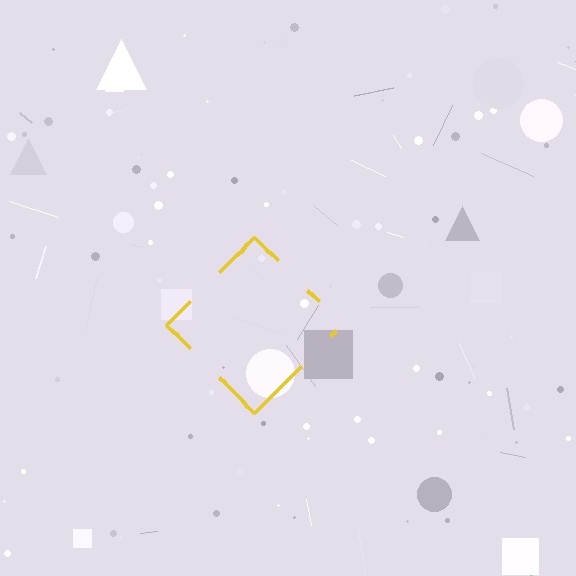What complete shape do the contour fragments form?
The contour fragments form a diamond.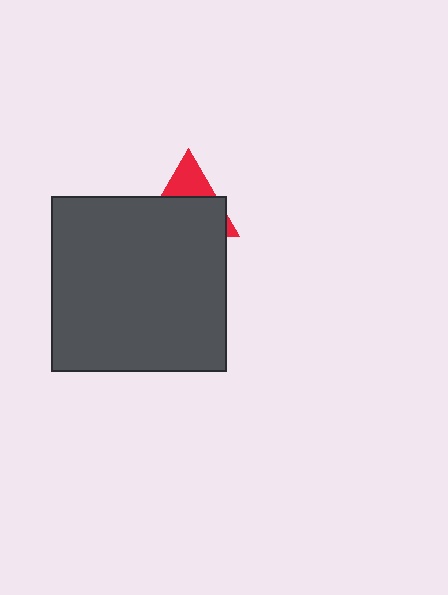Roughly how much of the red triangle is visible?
A small part of it is visible (roughly 31%).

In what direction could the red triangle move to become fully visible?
The red triangle could move up. That would shift it out from behind the dark gray square entirely.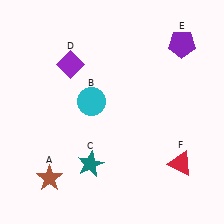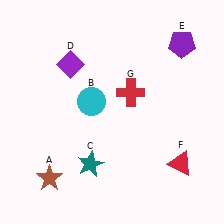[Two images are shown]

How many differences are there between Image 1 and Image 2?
There is 1 difference between the two images.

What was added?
A red cross (G) was added in Image 2.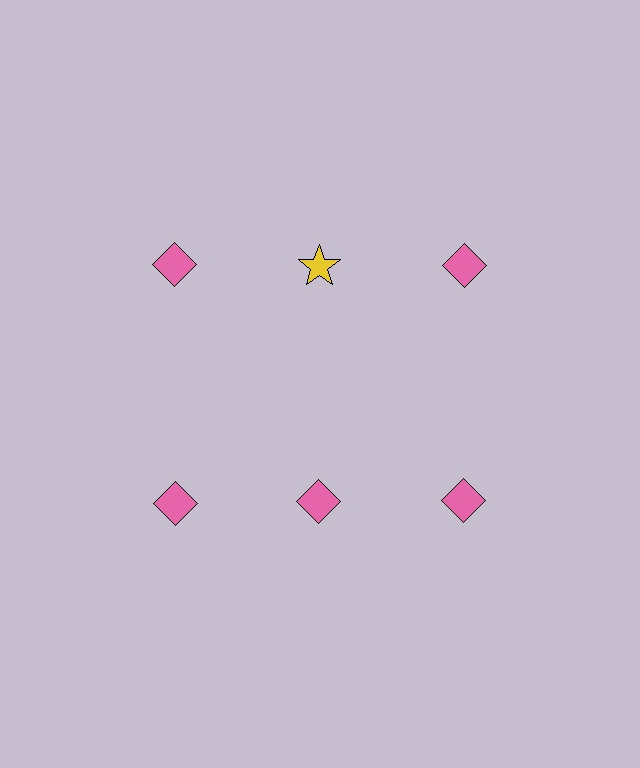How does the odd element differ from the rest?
It differs in both color (yellow instead of pink) and shape (star instead of diamond).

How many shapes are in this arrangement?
There are 6 shapes arranged in a grid pattern.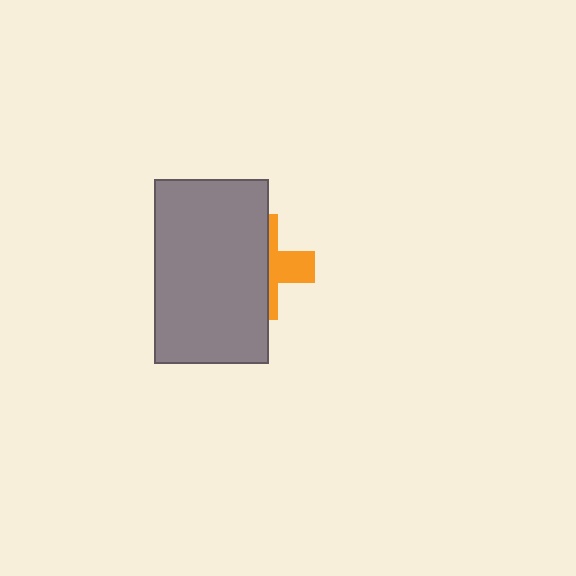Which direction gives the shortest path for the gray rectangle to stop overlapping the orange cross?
Moving left gives the shortest separation.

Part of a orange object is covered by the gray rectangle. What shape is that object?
It is a cross.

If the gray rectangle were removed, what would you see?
You would see the complete orange cross.